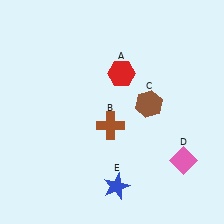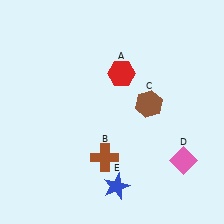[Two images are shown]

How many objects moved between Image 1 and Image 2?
1 object moved between the two images.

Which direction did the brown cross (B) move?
The brown cross (B) moved down.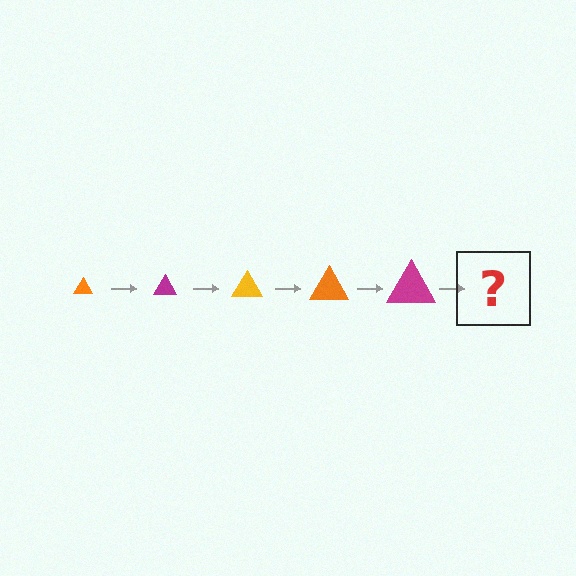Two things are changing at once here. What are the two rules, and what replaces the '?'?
The two rules are that the triangle grows larger each step and the color cycles through orange, magenta, and yellow. The '?' should be a yellow triangle, larger than the previous one.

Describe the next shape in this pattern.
It should be a yellow triangle, larger than the previous one.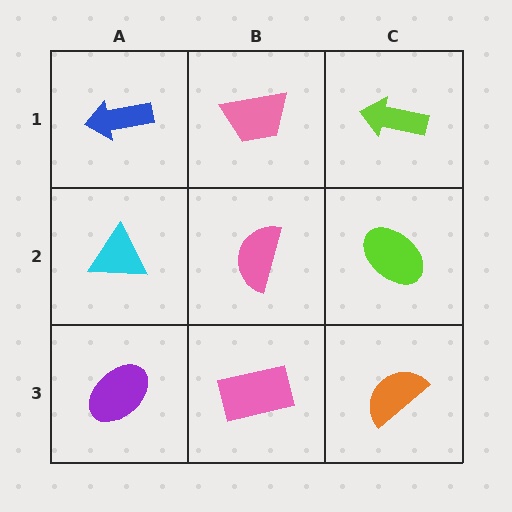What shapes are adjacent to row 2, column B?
A pink trapezoid (row 1, column B), a pink rectangle (row 3, column B), a cyan triangle (row 2, column A), a lime ellipse (row 2, column C).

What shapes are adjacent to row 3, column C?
A lime ellipse (row 2, column C), a pink rectangle (row 3, column B).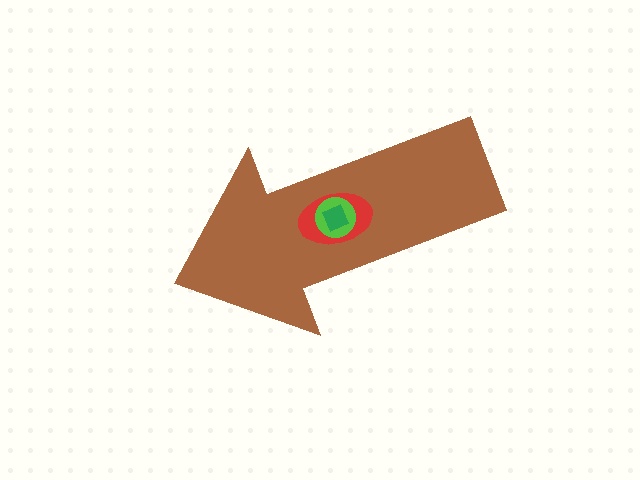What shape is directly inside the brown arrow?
The red ellipse.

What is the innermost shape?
The green diamond.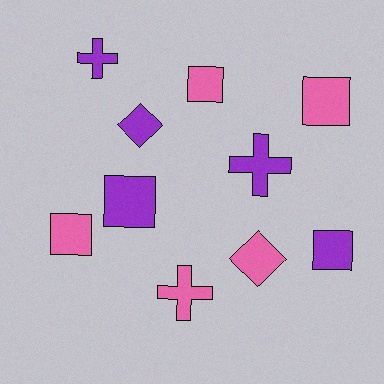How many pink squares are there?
There are 3 pink squares.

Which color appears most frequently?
Purple, with 5 objects.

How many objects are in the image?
There are 10 objects.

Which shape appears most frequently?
Square, with 5 objects.